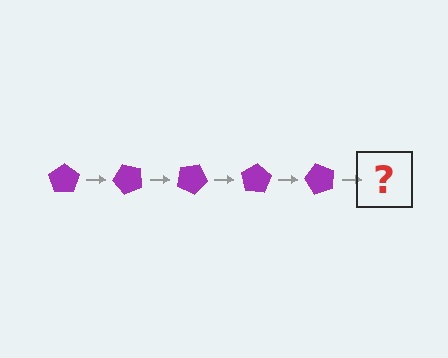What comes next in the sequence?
The next element should be a purple pentagon rotated 250 degrees.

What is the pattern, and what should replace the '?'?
The pattern is that the pentagon rotates 50 degrees each step. The '?' should be a purple pentagon rotated 250 degrees.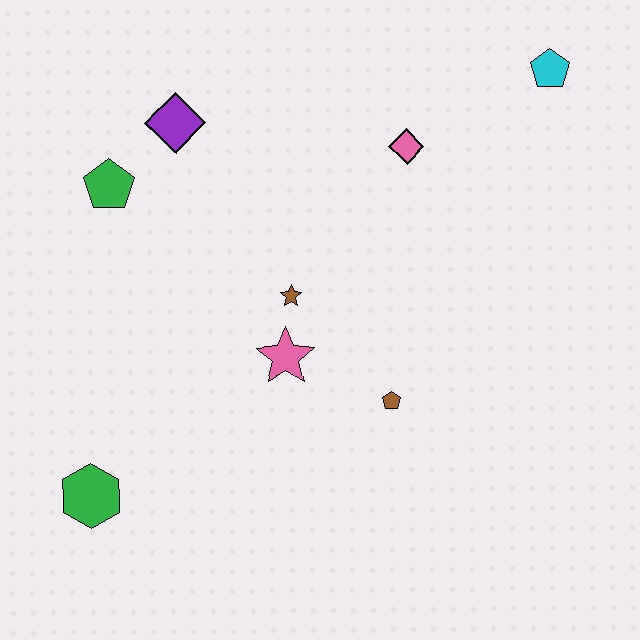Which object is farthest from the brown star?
The cyan pentagon is farthest from the brown star.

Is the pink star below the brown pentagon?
No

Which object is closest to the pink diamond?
The cyan pentagon is closest to the pink diamond.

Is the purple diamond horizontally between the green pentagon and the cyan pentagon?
Yes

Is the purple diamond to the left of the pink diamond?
Yes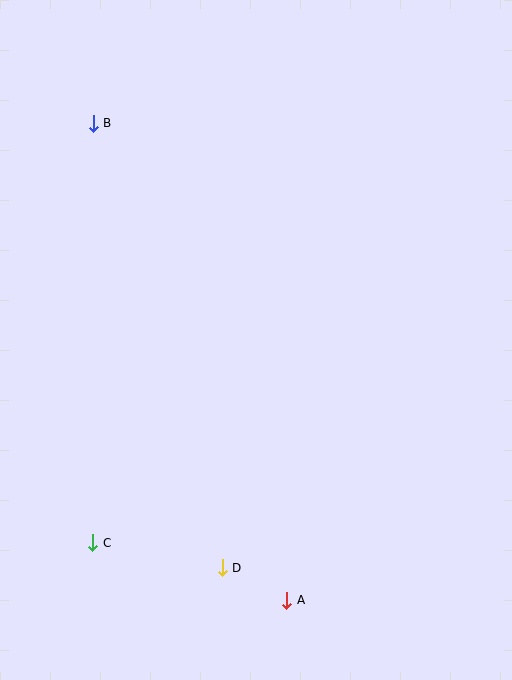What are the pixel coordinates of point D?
Point D is at (222, 568).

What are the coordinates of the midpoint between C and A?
The midpoint between C and A is at (190, 572).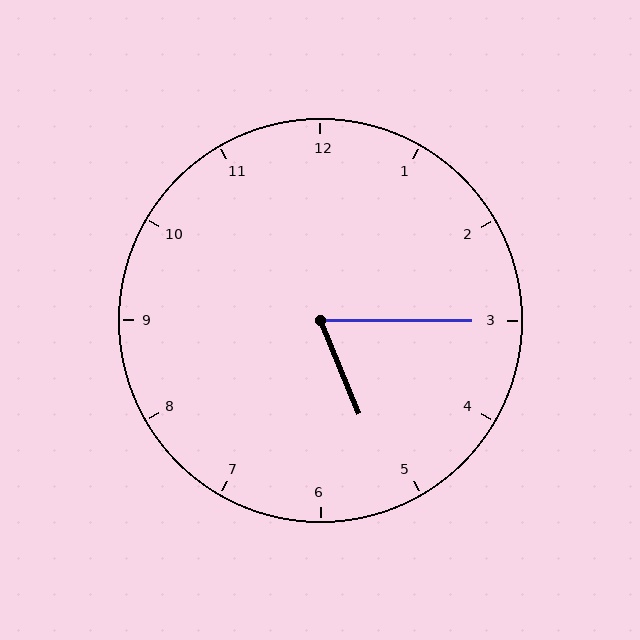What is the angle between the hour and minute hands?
Approximately 68 degrees.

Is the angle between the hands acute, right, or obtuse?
It is acute.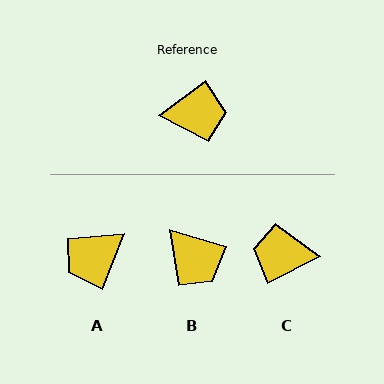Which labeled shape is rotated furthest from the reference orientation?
C, about 170 degrees away.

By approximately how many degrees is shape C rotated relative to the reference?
Approximately 170 degrees counter-clockwise.